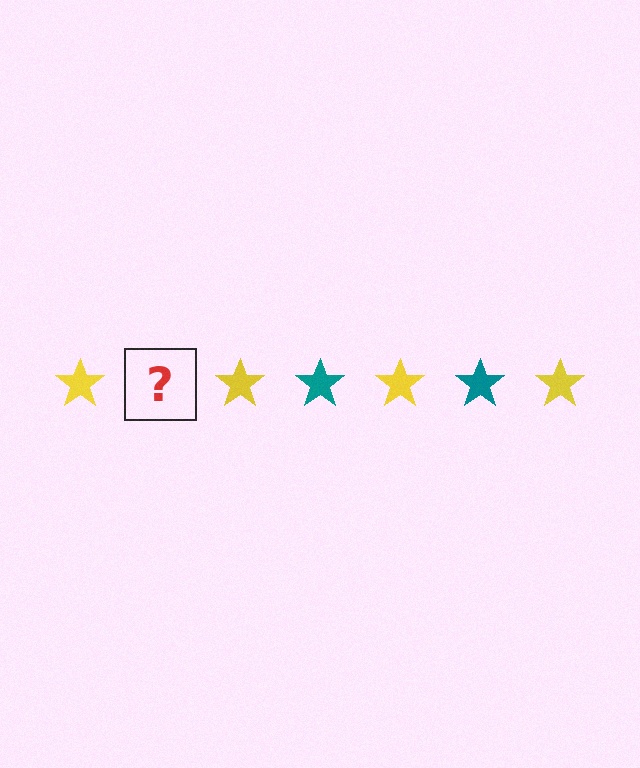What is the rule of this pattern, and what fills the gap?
The rule is that the pattern cycles through yellow, teal stars. The gap should be filled with a teal star.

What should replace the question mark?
The question mark should be replaced with a teal star.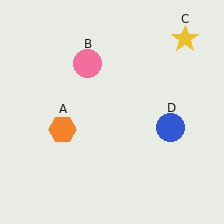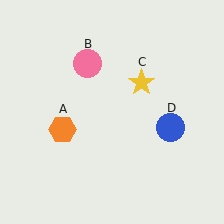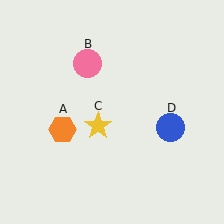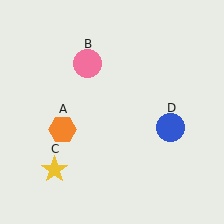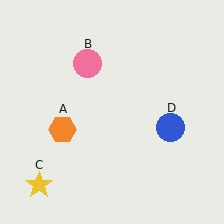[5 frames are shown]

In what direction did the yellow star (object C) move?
The yellow star (object C) moved down and to the left.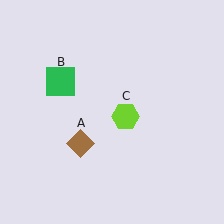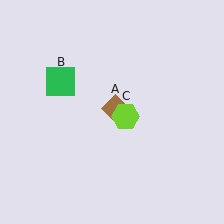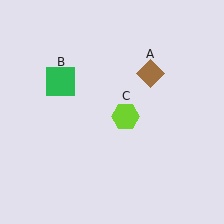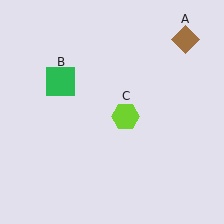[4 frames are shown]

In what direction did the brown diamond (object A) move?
The brown diamond (object A) moved up and to the right.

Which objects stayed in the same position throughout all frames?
Green square (object B) and lime hexagon (object C) remained stationary.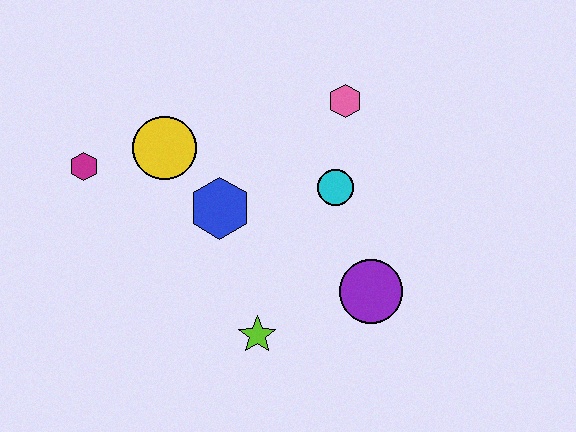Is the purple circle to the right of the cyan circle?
Yes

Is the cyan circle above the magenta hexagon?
No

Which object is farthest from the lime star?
The pink hexagon is farthest from the lime star.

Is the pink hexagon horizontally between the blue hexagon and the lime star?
No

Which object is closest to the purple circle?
The cyan circle is closest to the purple circle.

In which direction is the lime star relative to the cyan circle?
The lime star is below the cyan circle.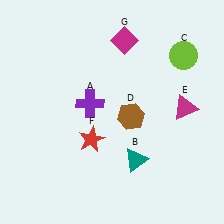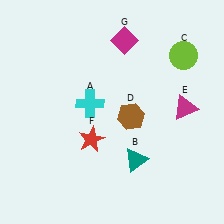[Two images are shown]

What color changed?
The cross (A) changed from purple in Image 1 to cyan in Image 2.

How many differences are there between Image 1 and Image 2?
There is 1 difference between the two images.